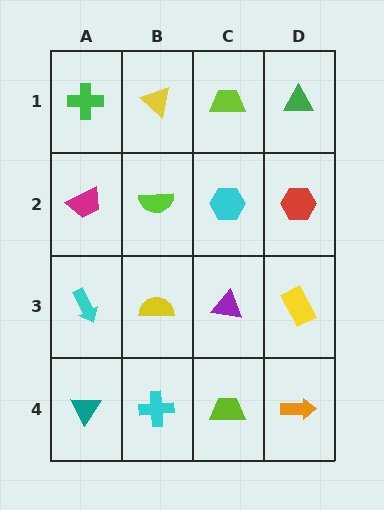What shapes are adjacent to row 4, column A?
A cyan arrow (row 3, column A), a cyan cross (row 4, column B).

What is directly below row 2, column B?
A yellow semicircle.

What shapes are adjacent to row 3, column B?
A lime semicircle (row 2, column B), a cyan cross (row 4, column B), a cyan arrow (row 3, column A), a purple triangle (row 3, column C).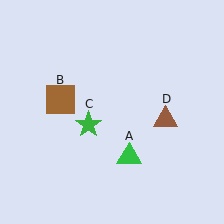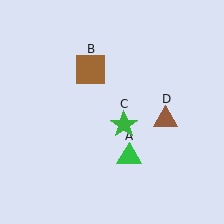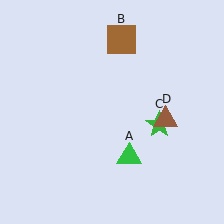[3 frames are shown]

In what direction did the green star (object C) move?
The green star (object C) moved right.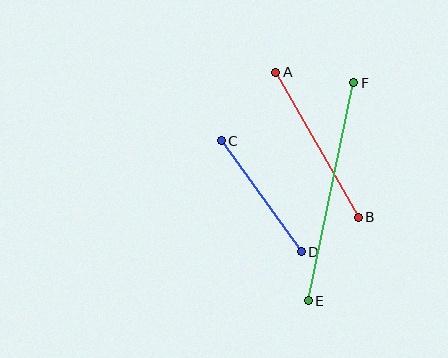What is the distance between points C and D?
The distance is approximately 137 pixels.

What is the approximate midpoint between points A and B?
The midpoint is at approximately (317, 145) pixels.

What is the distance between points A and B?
The distance is approximately 167 pixels.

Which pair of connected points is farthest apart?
Points E and F are farthest apart.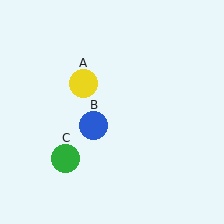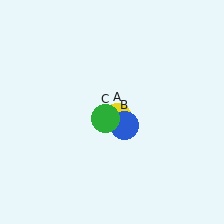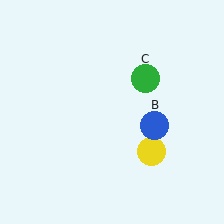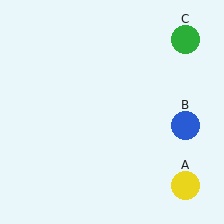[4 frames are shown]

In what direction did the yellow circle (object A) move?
The yellow circle (object A) moved down and to the right.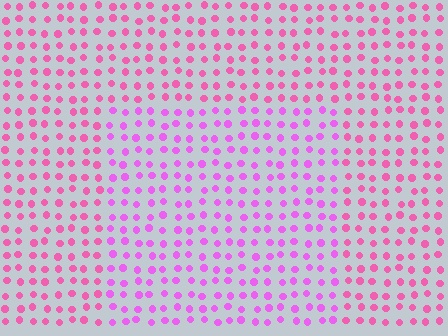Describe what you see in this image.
The image is filled with small pink elements in a uniform arrangement. A rectangle-shaped region is visible where the elements are tinted to a slightly different hue, forming a subtle color boundary.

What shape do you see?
I see a rectangle.